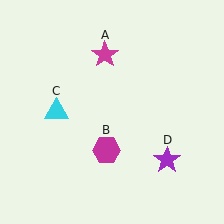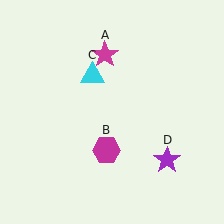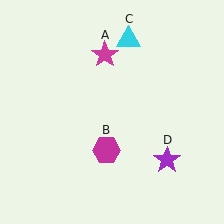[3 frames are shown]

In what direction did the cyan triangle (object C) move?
The cyan triangle (object C) moved up and to the right.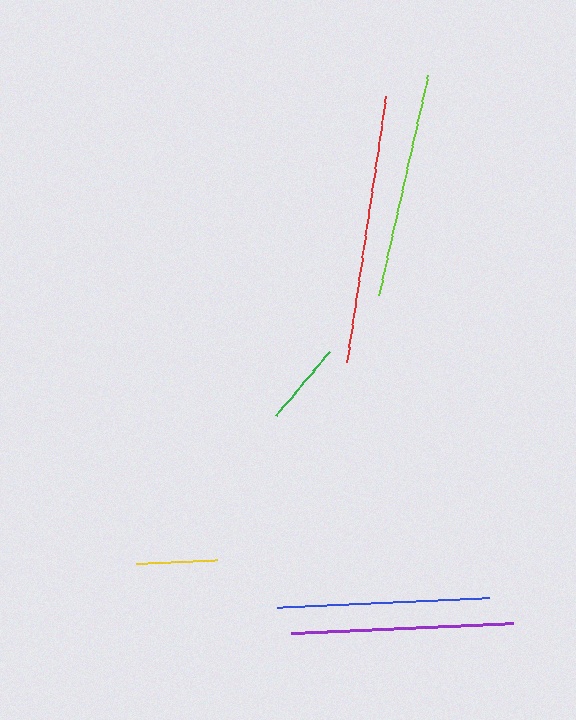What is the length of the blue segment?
The blue segment is approximately 213 pixels long.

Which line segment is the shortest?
The yellow line is the shortest at approximately 81 pixels.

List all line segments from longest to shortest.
From longest to shortest: red, lime, purple, blue, green, yellow.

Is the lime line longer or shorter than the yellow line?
The lime line is longer than the yellow line.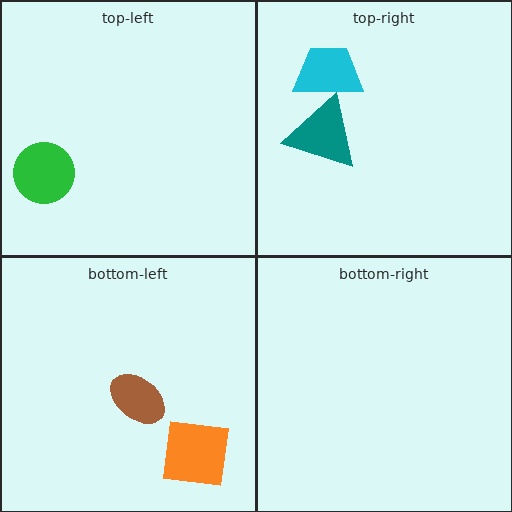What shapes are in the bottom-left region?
The brown ellipse, the orange square.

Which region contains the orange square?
The bottom-left region.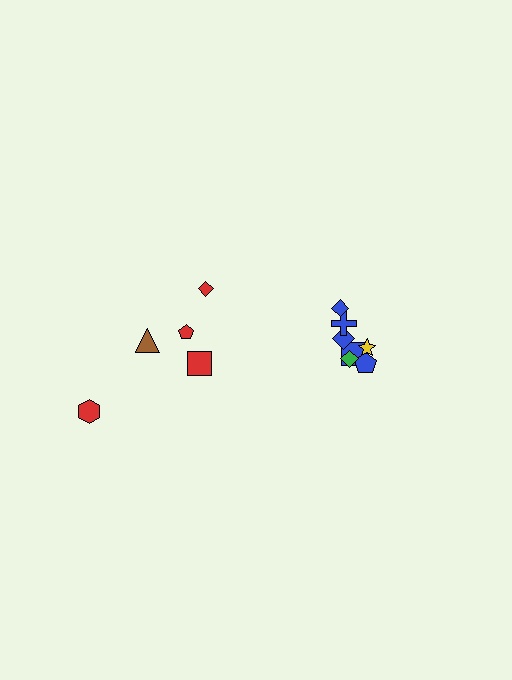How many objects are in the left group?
There are 5 objects.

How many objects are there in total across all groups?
There are 12 objects.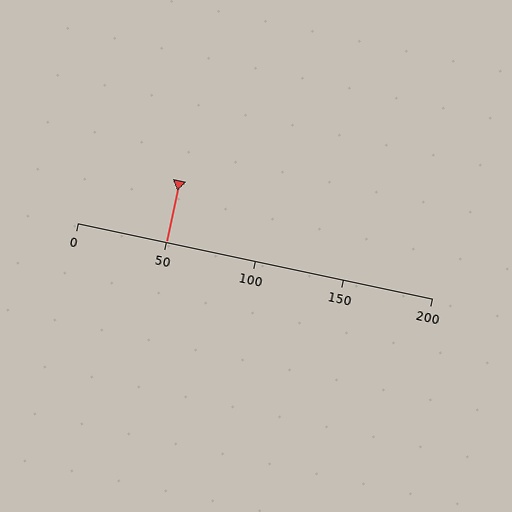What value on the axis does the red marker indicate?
The marker indicates approximately 50.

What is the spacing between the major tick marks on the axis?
The major ticks are spaced 50 apart.